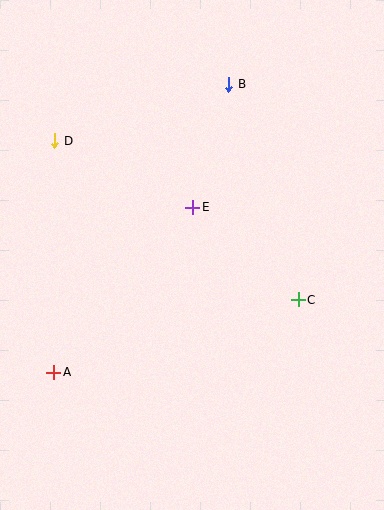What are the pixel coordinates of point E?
Point E is at (193, 207).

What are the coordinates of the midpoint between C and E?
The midpoint between C and E is at (246, 254).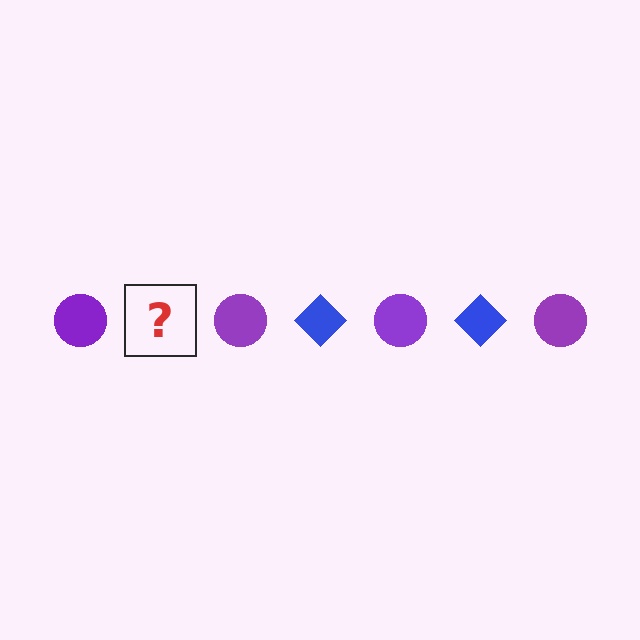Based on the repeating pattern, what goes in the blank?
The blank should be a blue diamond.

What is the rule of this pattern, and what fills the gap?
The rule is that the pattern alternates between purple circle and blue diamond. The gap should be filled with a blue diamond.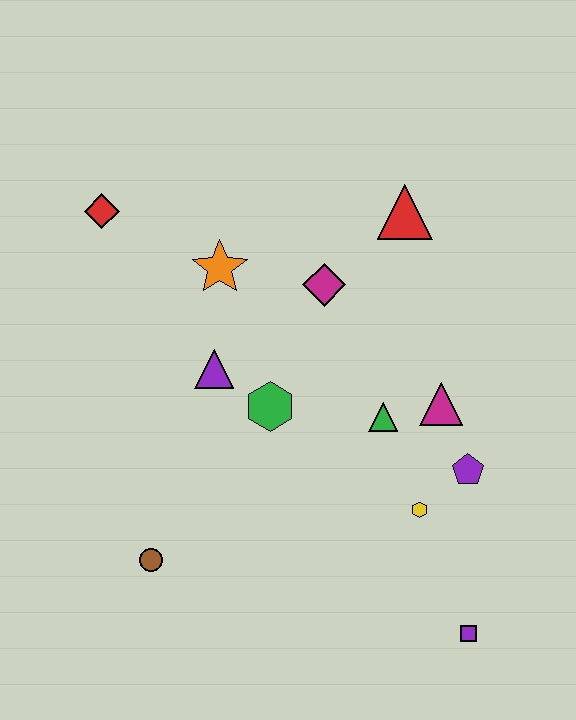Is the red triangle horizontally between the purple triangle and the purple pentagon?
Yes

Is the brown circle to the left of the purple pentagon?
Yes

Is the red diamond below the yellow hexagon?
No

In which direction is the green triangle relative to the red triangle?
The green triangle is below the red triangle.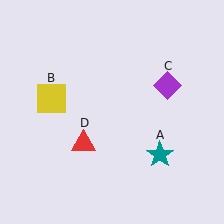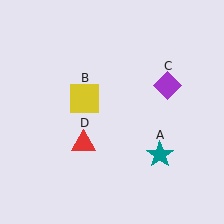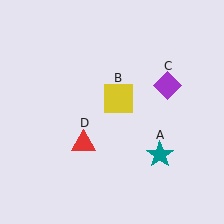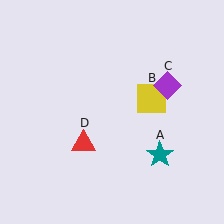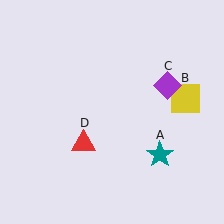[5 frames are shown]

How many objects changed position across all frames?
1 object changed position: yellow square (object B).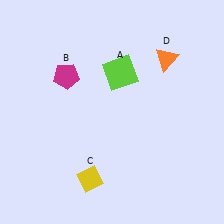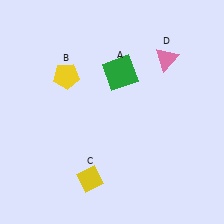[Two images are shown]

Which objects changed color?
A changed from lime to green. B changed from magenta to yellow. D changed from orange to pink.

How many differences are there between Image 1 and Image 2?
There are 3 differences between the two images.